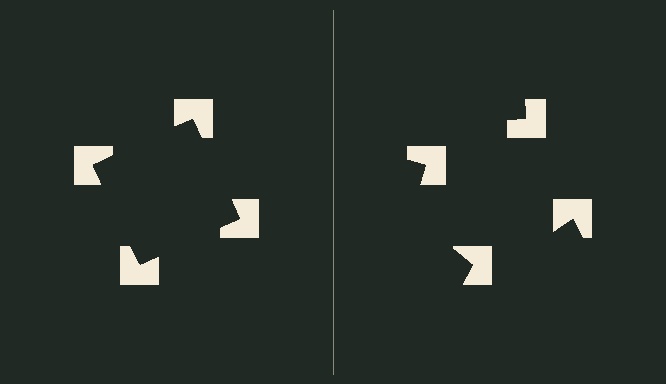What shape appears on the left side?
An illusory square.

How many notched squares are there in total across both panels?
8 — 4 on each side.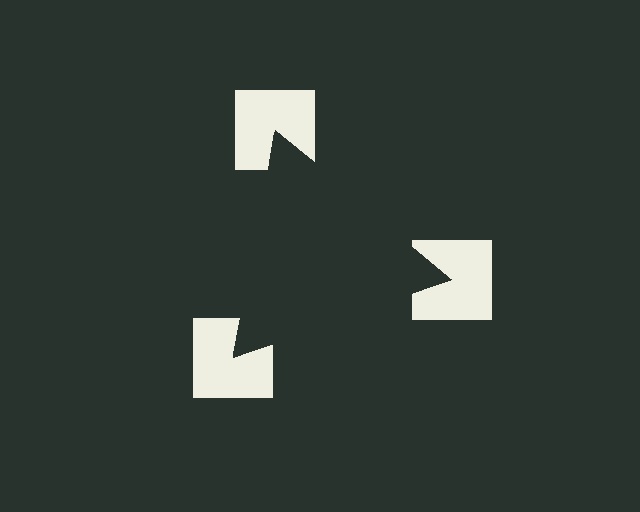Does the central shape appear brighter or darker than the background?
It typically appears slightly darker than the background, even though no actual brightness change is drawn.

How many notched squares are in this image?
There are 3 — one at each vertex of the illusory triangle.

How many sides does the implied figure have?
3 sides.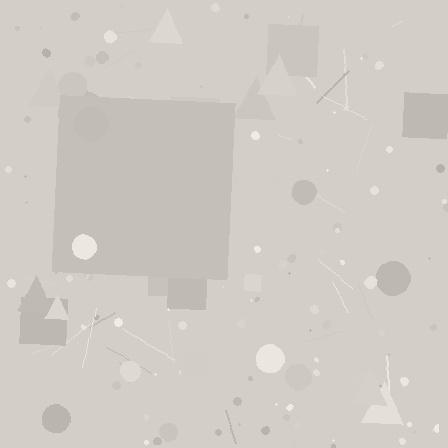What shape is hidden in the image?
A square is hidden in the image.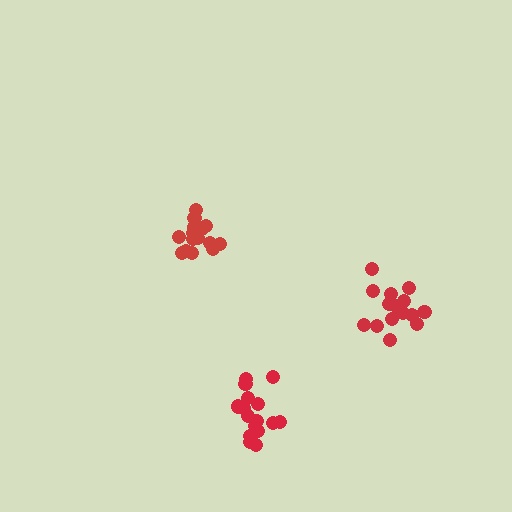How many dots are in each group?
Group 1: 16 dots, Group 2: 16 dots, Group 3: 15 dots (47 total).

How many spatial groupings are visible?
There are 3 spatial groupings.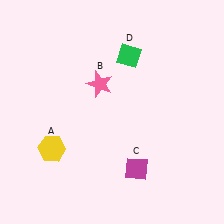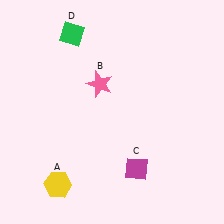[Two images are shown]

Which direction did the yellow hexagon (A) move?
The yellow hexagon (A) moved down.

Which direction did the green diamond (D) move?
The green diamond (D) moved left.